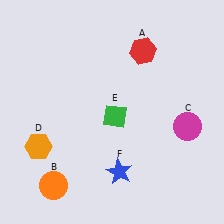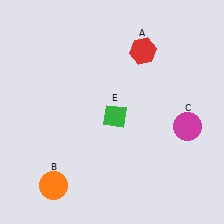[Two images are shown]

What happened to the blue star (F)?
The blue star (F) was removed in Image 2. It was in the bottom-right area of Image 1.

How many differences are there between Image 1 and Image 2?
There are 2 differences between the two images.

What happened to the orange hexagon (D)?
The orange hexagon (D) was removed in Image 2. It was in the bottom-left area of Image 1.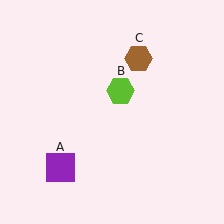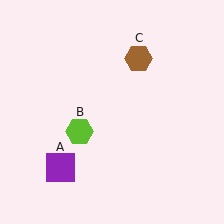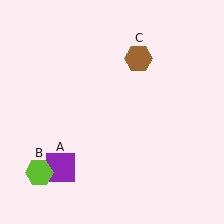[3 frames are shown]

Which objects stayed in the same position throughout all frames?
Purple square (object A) and brown hexagon (object C) remained stationary.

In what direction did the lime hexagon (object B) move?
The lime hexagon (object B) moved down and to the left.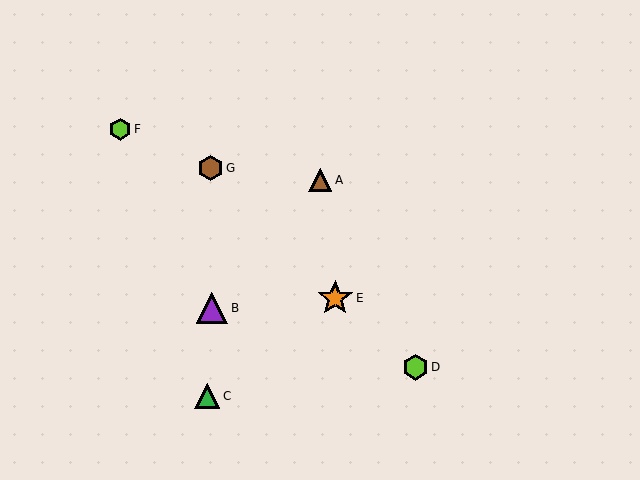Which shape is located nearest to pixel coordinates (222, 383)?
The green triangle (labeled C) at (207, 396) is nearest to that location.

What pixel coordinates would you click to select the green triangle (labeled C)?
Click at (207, 396) to select the green triangle C.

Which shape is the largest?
The orange star (labeled E) is the largest.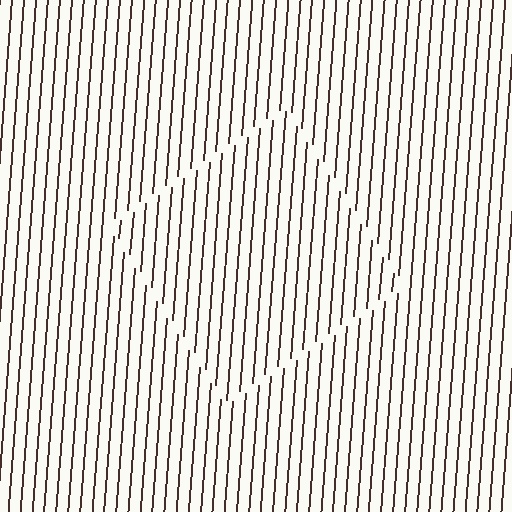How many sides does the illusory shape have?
4 sides — the line-ends trace a square.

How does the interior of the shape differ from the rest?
The interior of the shape contains the same grating, shifted by half a period — the contour is defined by the phase discontinuity where line-ends from the inner and outer gratings abut.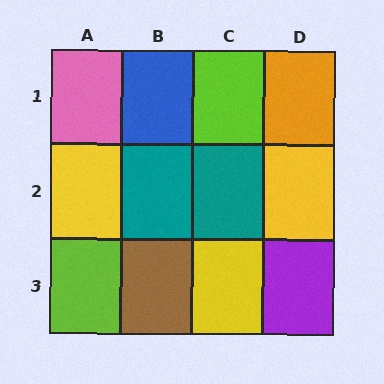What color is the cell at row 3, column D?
Purple.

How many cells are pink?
1 cell is pink.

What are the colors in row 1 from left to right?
Pink, blue, lime, orange.